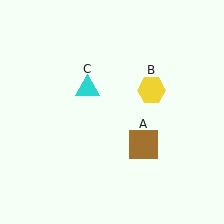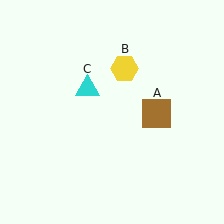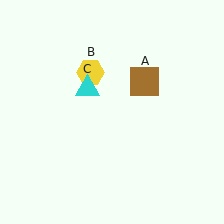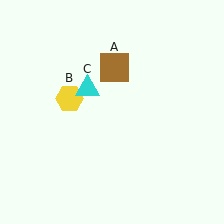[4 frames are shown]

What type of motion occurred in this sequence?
The brown square (object A), yellow hexagon (object B) rotated counterclockwise around the center of the scene.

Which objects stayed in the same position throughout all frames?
Cyan triangle (object C) remained stationary.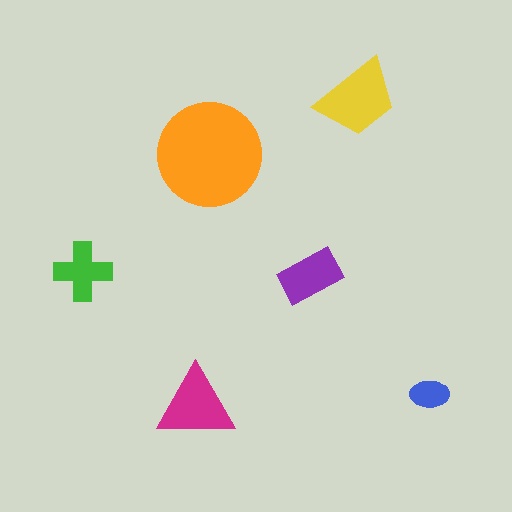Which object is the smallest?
The blue ellipse.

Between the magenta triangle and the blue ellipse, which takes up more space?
The magenta triangle.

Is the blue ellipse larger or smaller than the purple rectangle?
Smaller.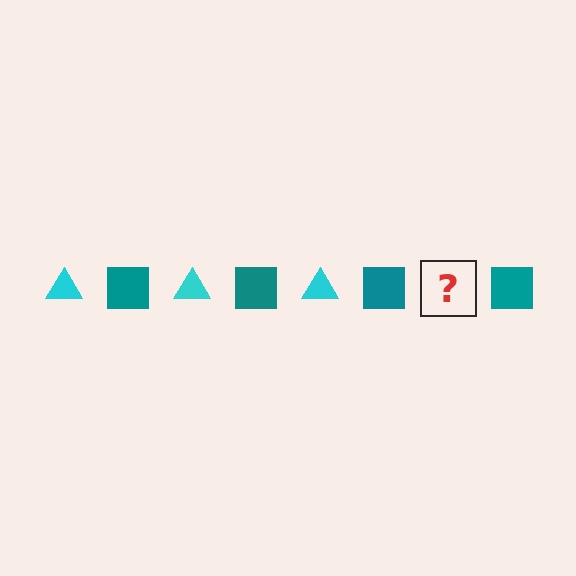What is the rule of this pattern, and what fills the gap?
The rule is that the pattern alternates between cyan triangle and teal square. The gap should be filled with a cyan triangle.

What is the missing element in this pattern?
The missing element is a cyan triangle.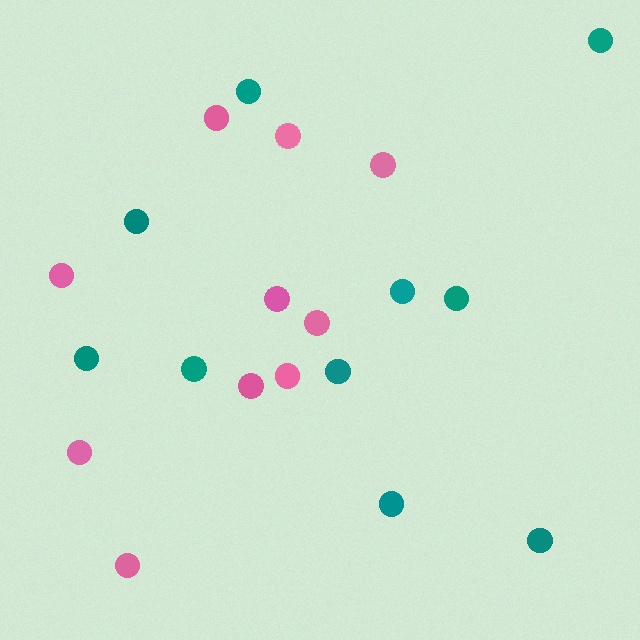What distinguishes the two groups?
There are 2 groups: one group of teal circles (10) and one group of pink circles (10).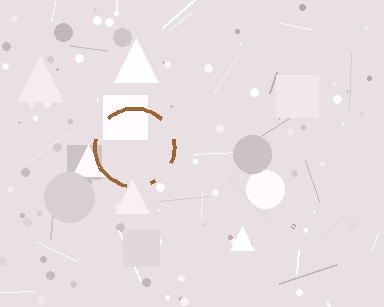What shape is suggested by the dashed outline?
The dashed outline suggests a circle.